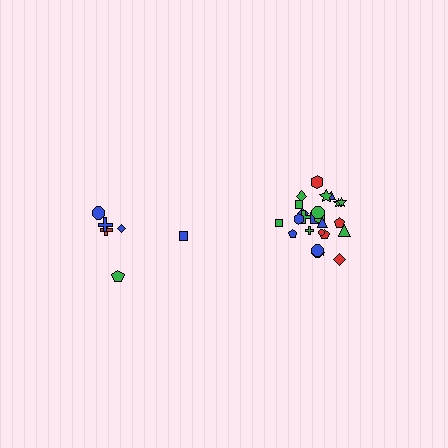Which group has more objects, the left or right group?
The right group.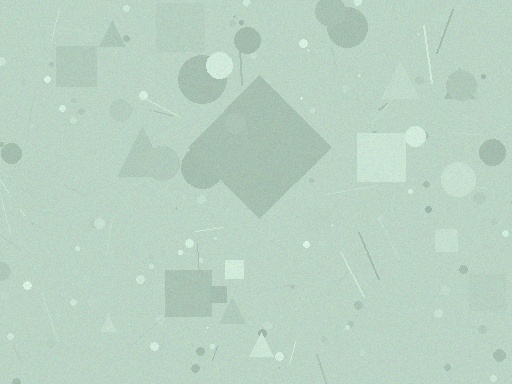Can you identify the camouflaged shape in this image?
The camouflaged shape is a diamond.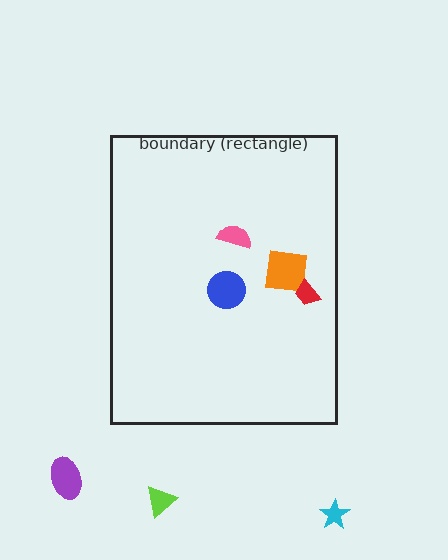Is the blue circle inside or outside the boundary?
Inside.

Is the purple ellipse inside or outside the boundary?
Outside.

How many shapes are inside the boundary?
4 inside, 3 outside.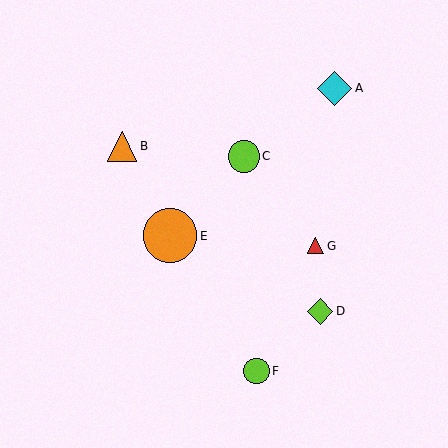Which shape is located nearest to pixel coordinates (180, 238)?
The orange circle (labeled E) at (170, 236) is nearest to that location.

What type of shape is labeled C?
Shape C is a lime circle.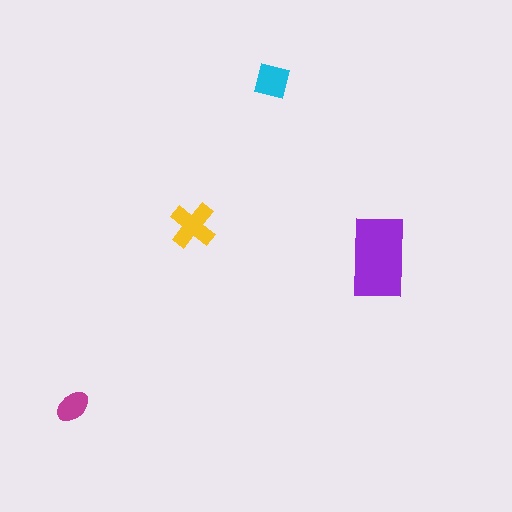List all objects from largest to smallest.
The purple rectangle, the yellow cross, the cyan square, the magenta ellipse.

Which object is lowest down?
The magenta ellipse is bottommost.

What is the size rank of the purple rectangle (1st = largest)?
1st.